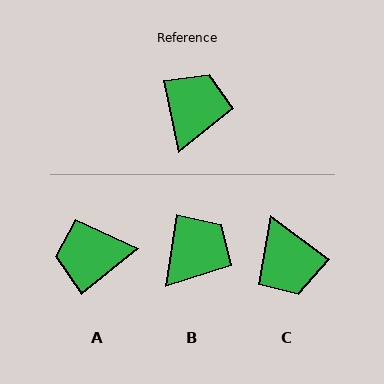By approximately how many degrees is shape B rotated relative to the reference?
Approximately 21 degrees clockwise.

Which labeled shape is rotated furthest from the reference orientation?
C, about 139 degrees away.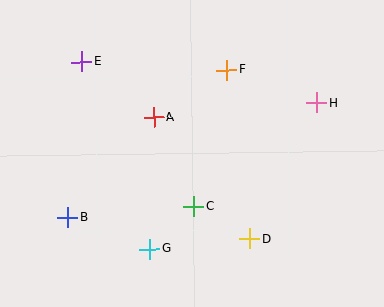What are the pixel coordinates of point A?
Point A is at (154, 117).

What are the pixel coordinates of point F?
Point F is at (227, 70).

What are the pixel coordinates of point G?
Point G is at (150, 249).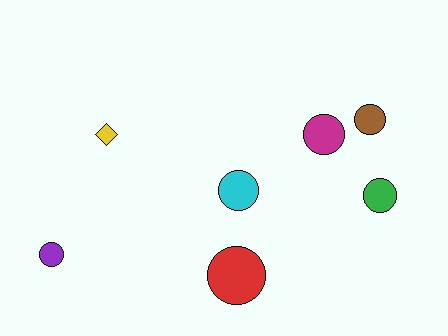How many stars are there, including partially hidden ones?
There are no stars.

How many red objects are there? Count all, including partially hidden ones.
There is 1 red object.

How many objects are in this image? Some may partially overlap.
There are 7 objects.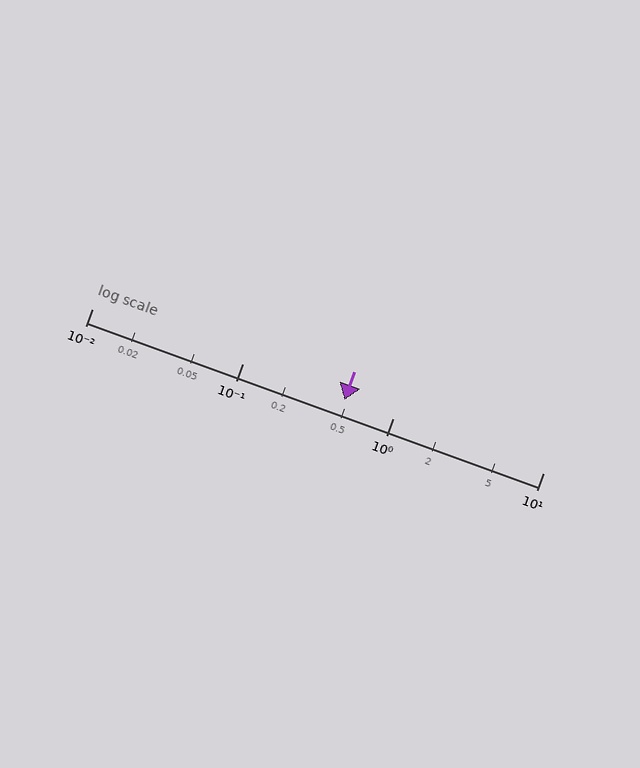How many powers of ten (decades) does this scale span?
The scale spans 3 decades, from 0.01 to 10.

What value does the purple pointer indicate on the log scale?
The pointer indicates approximately 0.48.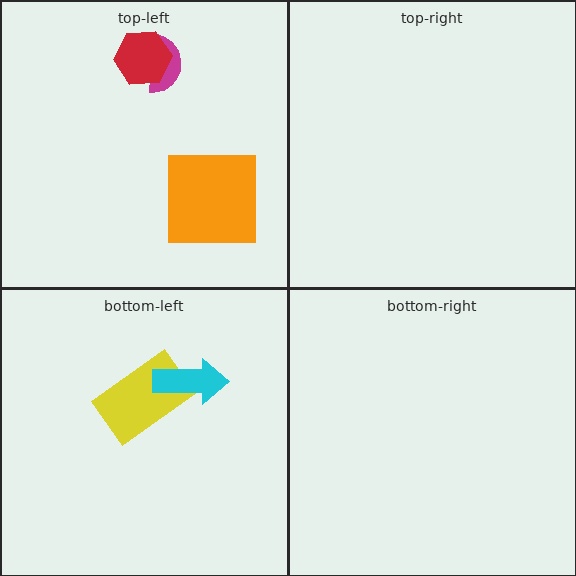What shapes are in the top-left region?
The orange square, the magenta semicircle, the red hexagon.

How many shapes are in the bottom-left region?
2.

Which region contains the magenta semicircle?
The top-left region.